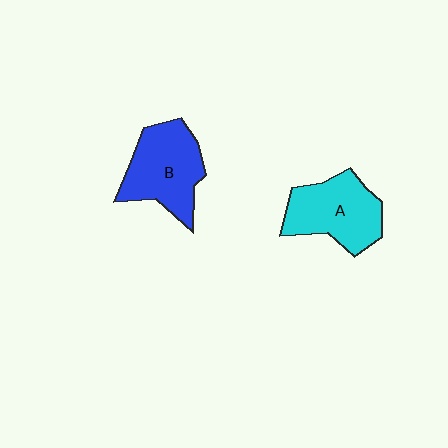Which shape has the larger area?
Shape B (blue).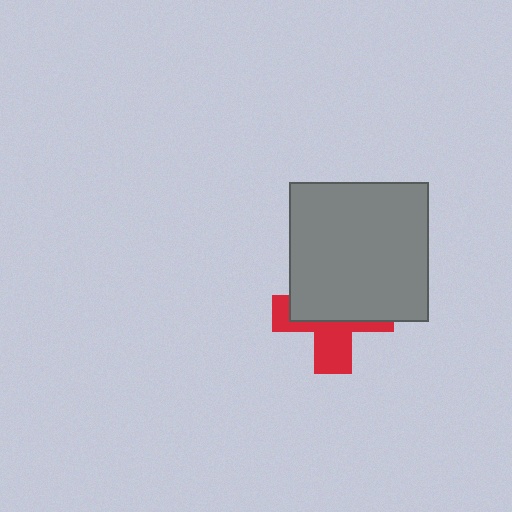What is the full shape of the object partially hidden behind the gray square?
The partially hidden object is a red cross.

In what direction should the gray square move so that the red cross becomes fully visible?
The gray square should move up. That is the shortest direction to clear the overlap and leave the red cross fully visible.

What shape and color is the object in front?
The object in front is a gray square.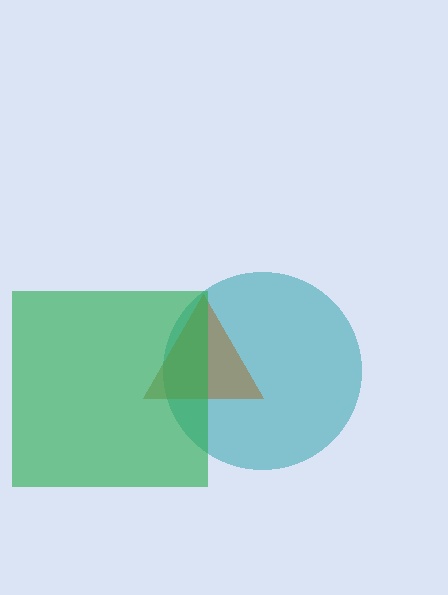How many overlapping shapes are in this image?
There are 3 overlapping shapes in the image.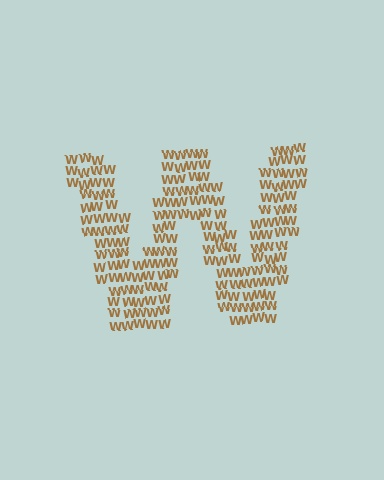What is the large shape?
The large shape is the letter W.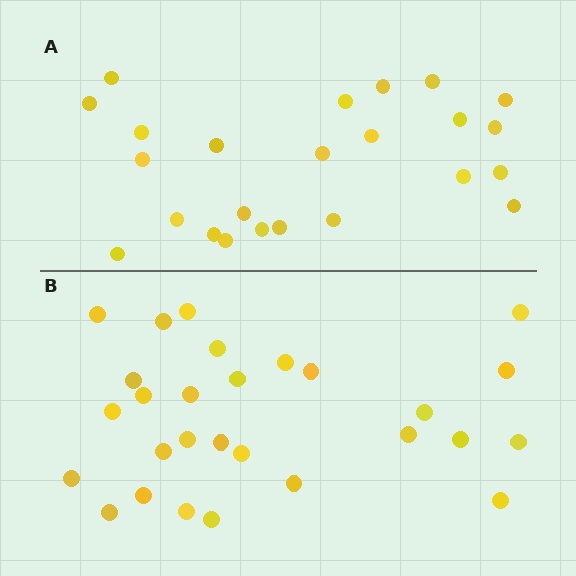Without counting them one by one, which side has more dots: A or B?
Region B (the bottom region) has more dots.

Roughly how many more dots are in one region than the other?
Region B has about 4 more dots than region A.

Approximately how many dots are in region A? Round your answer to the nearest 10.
About 20 dots. (The exact count is 24, which rounds to 20.)